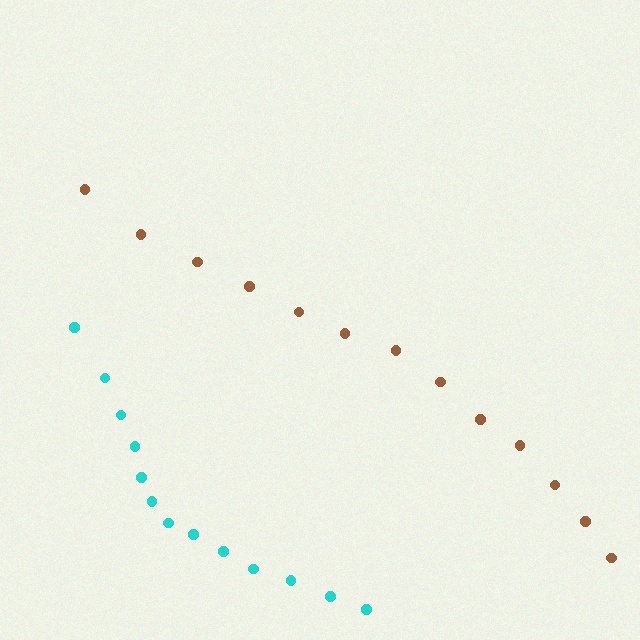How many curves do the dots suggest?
There are 2 distinct paths.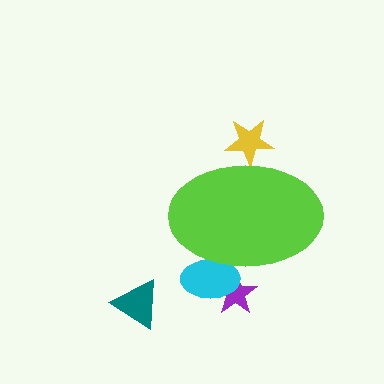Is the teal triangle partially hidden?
No, the teal triangle is fully visible.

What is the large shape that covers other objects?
A lime ellipse.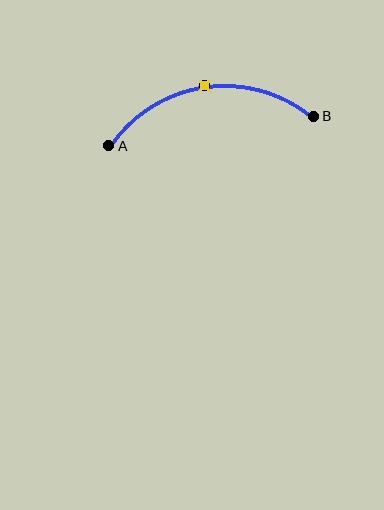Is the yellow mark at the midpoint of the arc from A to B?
Yes. The yellow mark lies on the arc at equal arc-length from both A and B — it is the arc midpoint.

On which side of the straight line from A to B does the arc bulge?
The arc bulges above the straight line connecting A and B.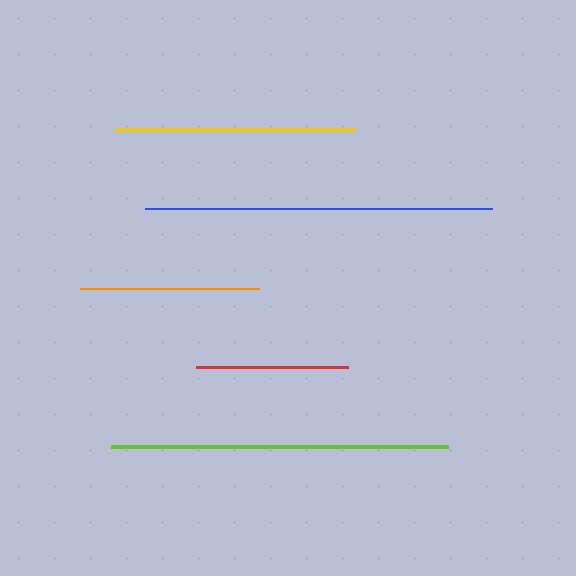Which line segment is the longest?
The blue line is the longest at approximately 348 pixels.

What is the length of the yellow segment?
The yellow segment is approximately 240 pixels long.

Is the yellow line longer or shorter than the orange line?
The yellow line is longer than the orange line.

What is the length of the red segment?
The red segment is approximately 151 pixels long.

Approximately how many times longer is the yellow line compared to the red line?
The yellow line is approximately 1.6 times the length of the red line.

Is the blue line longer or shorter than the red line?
The blue line is longer than the red line.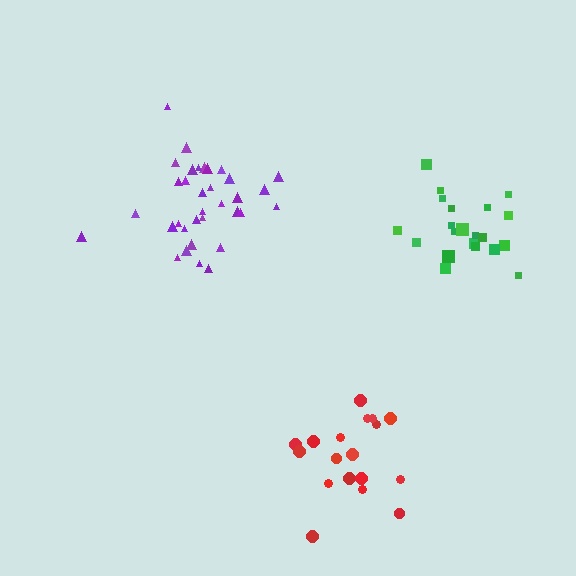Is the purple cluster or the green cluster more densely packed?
Purple.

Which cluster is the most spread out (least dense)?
Red.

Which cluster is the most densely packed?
Purple.